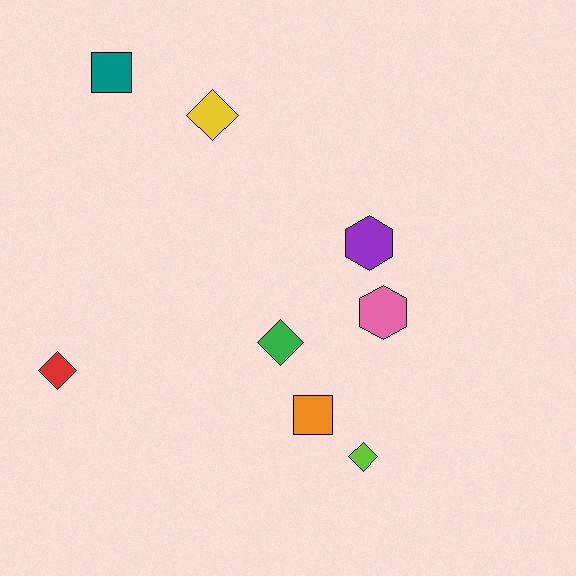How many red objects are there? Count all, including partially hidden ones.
There is 1 red object.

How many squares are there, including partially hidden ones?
There are 2 squares.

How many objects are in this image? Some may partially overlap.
There are 8 objects.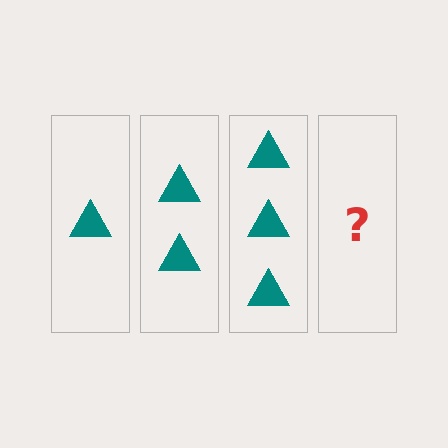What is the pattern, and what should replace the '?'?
The pattern is that each step adds one more triangle. The '?' should be 4 triangles.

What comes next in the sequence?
The next element should be 4 triangles.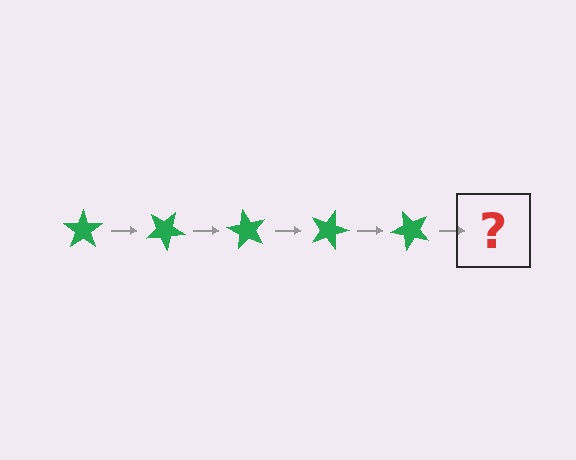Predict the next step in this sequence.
The next step is a green star rotated 150 degrees.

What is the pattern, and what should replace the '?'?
The pattern is that the star rotates 30 degrees each step. The '?' should be a green star rotated 150 degrees.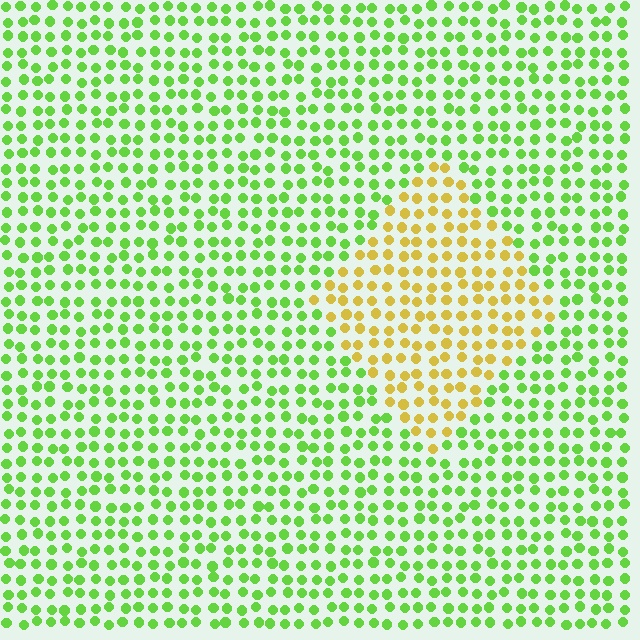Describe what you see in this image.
The image is filled with small lime elements in a uniform arrangement. A diamond-shaped region is visible where the elements are tinted to a slightly different hue, forming a subtle color boundary.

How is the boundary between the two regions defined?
The boundary is defined purely by a slight shift in hue (about 55 degrees). Spacing, size, and orientation are identical on both sides.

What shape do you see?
I see a diamond.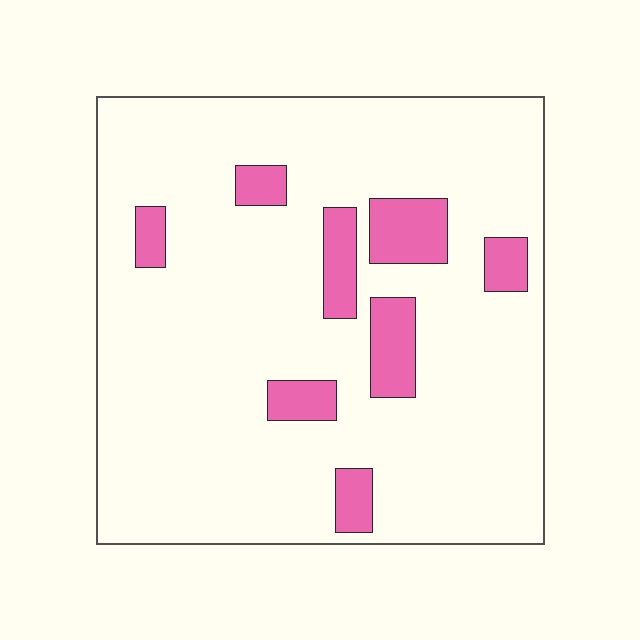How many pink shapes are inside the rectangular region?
8.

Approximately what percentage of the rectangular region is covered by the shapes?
Approximately 15%.